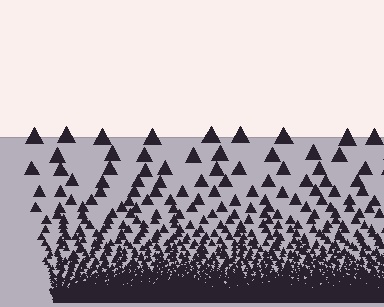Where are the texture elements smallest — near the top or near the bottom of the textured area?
Near the bottom.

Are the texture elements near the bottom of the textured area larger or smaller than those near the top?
Smaller. The gradient is inverted — elements near the bottom are smaller and denser.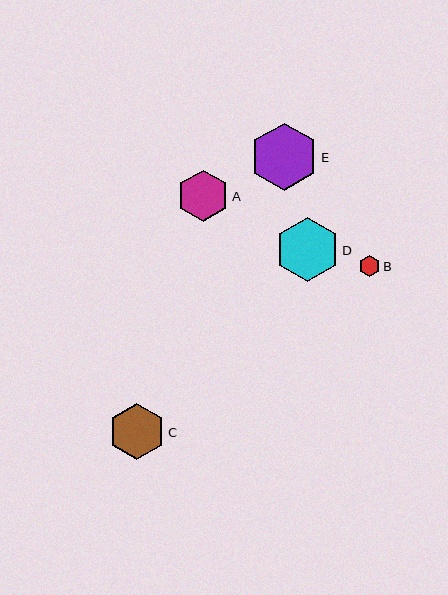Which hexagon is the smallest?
Hexagon B is the smallest with a size of approximately 21 pixels.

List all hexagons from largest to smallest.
From largest to smallest: E, D, C, A, B.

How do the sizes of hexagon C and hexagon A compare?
Hexagon C and hexagon A are approximately the same size.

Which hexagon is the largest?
Hexagon E is the largest with a size of approximately 68 pixels.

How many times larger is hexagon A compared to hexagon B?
Hexagon A is approximately 2.4 times the size of hexagon B.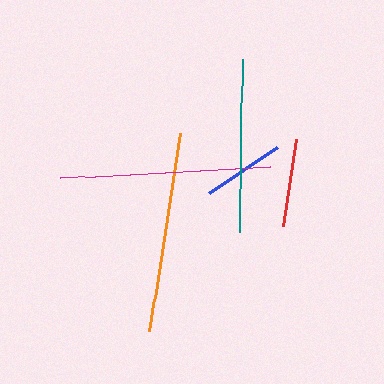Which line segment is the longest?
The magenta line is the longest at approximately 211 pixels.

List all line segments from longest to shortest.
From longest to shortest: magenta, orange, teal, red, blue.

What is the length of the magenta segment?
The magenta segment is approximately 211 pixels long.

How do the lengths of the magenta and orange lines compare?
The magenta and orange lines are approximately the same length.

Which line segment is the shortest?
The blue line is the shortest at approximately 82 pixels.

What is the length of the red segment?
The red segment is approximately 88 pixels long.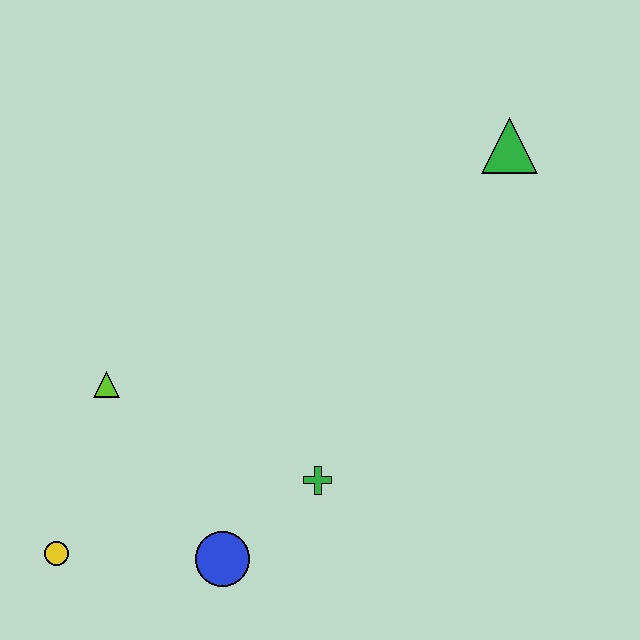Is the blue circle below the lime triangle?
Yes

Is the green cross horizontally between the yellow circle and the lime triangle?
No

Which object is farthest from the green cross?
The green triangle is farthest from the green cross.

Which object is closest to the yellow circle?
The blue circle is closest to the yellow circle.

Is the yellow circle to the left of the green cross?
Yes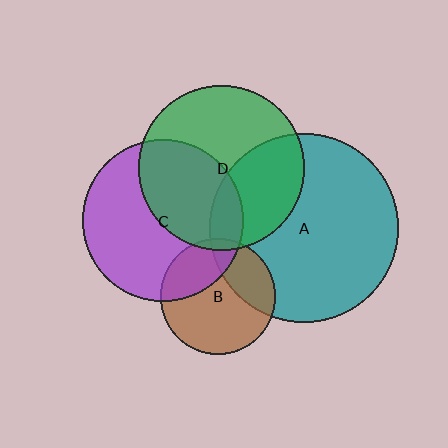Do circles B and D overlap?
Yes.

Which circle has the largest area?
Circle A (teal).